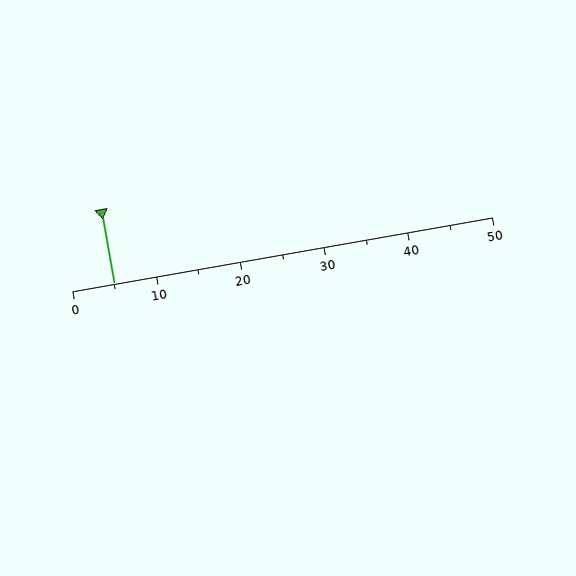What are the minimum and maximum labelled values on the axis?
The axis runs from 0 to 50.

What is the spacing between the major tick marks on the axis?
The major ticks are spaced 10 apart.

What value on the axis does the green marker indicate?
The marker indicates approximately 5.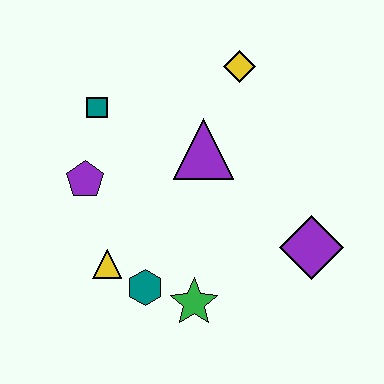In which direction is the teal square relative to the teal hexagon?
The teal square is above the teal hexagon.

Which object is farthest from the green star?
The yellow diamond is farthest from the green star.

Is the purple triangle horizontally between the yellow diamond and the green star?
Yes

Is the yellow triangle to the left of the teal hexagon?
Yes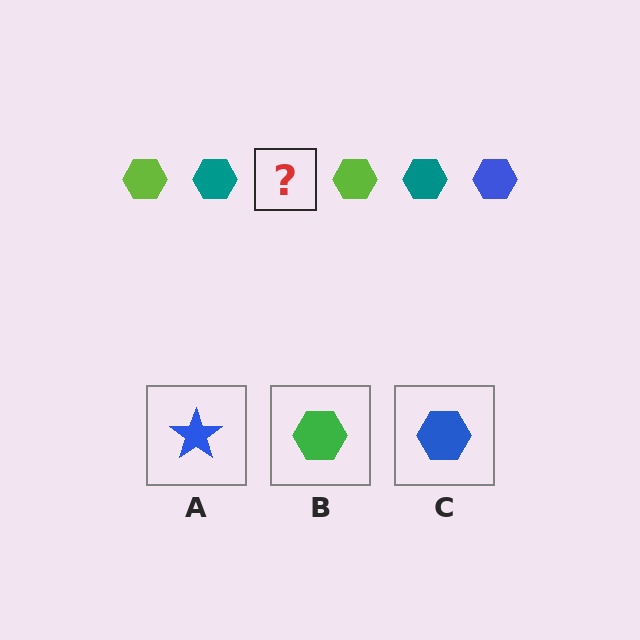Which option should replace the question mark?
Option C.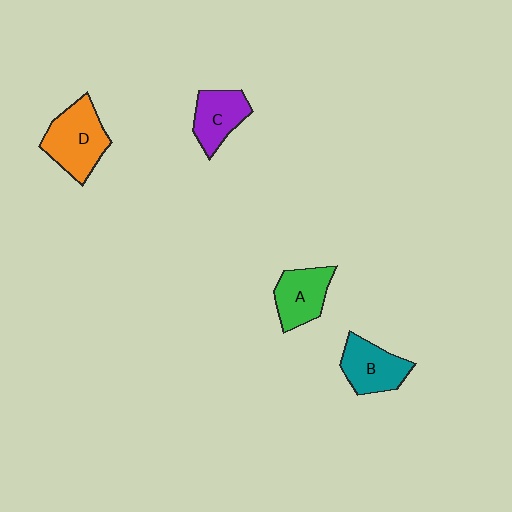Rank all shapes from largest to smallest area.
From largest to smallest: D (orange), B (teal), A (green), C (purple).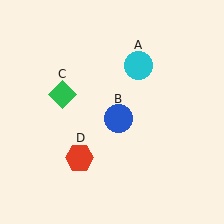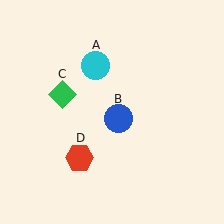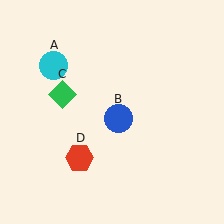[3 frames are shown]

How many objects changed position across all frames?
1 object changed position: cyan circle (object A).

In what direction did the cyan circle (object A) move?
The cyan circle (object A) moved left.